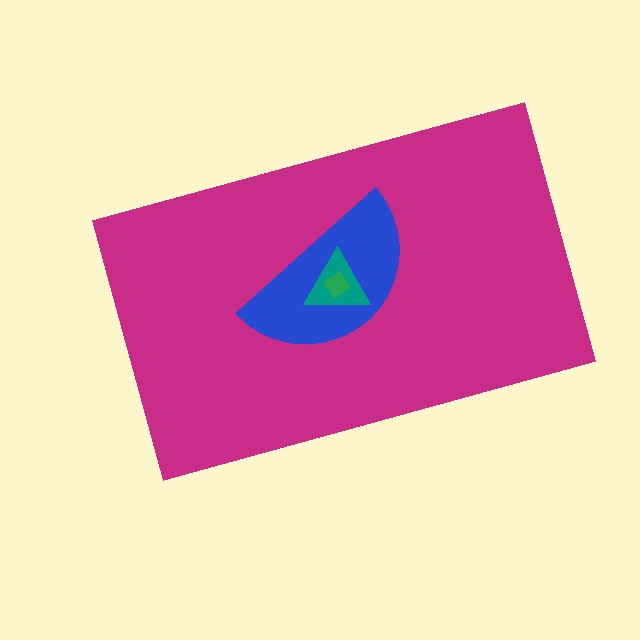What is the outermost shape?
The magenta rectangle.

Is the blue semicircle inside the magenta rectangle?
Yes.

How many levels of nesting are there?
4.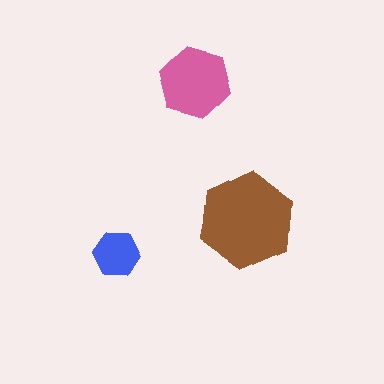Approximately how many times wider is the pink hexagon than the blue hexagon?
About 1.5 times wider.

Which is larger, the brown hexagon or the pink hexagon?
The brown one.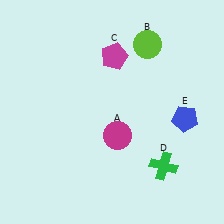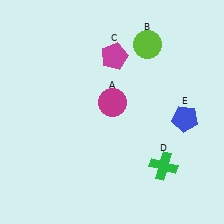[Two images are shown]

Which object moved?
The magenta circle (A) moved up.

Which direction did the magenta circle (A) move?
The magenta circle (A) moved up.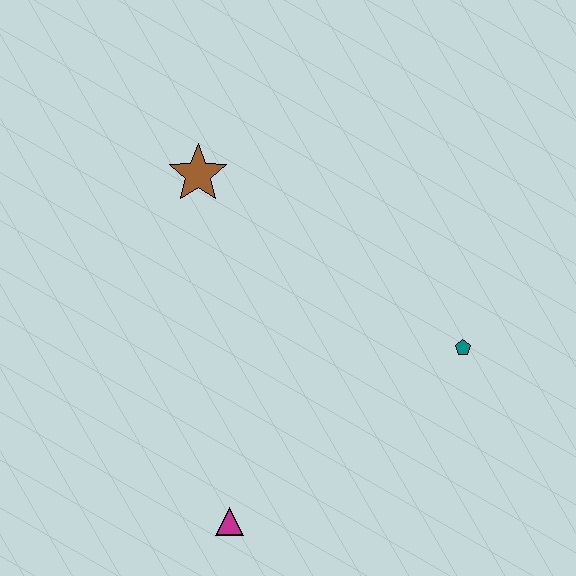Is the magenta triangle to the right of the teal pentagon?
No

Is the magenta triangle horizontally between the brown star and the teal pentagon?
Yes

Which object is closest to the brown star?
The teal pentagon is closest to the brown star.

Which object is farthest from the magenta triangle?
The brown star is farthest from the magenta triangle.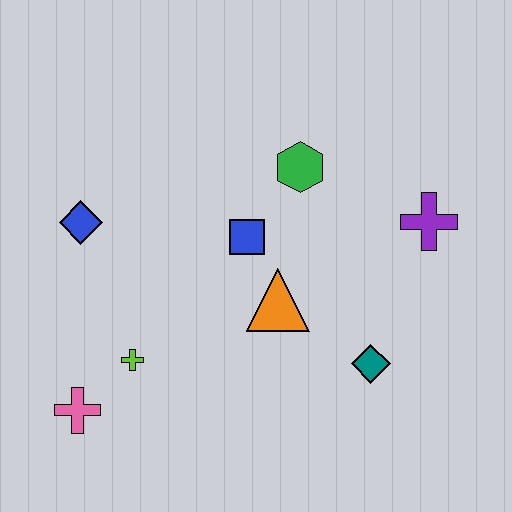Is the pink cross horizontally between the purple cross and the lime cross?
No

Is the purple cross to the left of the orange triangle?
No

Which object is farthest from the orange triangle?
The pink cross is farthest from the orange triangle.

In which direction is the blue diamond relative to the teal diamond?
The blue diamond is to the left of the teal diamond.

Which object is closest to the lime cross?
The pink cross is closest to the lime cross.